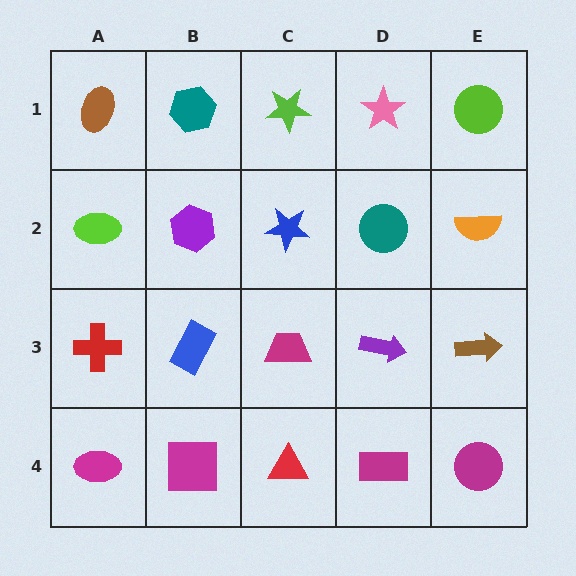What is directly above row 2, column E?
A lime circle.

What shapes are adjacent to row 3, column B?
A purple hexagon (row 2, column B), a magenta square (row 4, column B), a red cross (row 3, column A), a magenta trapezoid (row 3, column C).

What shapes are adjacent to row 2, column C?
A lime star (row 1, column C), a magenta trapezoid (row 3, column C), a purple hexagon (row 2, column B), a teal circle (row 2, column D).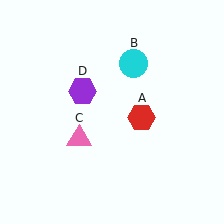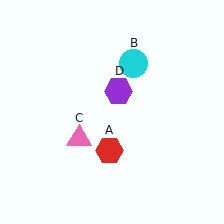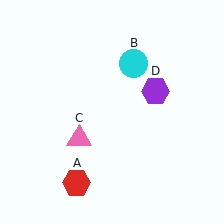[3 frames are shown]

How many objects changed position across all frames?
2 objects changed position: red hexagon (object A), purple hexagon (object D).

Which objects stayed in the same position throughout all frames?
Cyan circle (object B) and pink triangle (object C) remained stationary.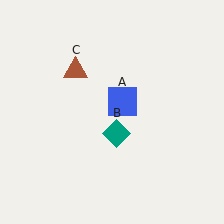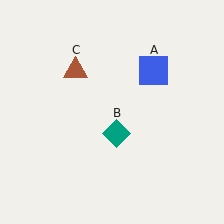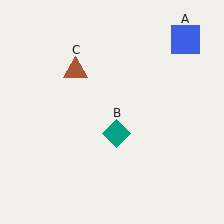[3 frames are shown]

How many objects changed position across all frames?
1 object changed position: blue square (object A).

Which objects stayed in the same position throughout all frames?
Teal diamond (object B) and brown triangle (object C) remained stationary.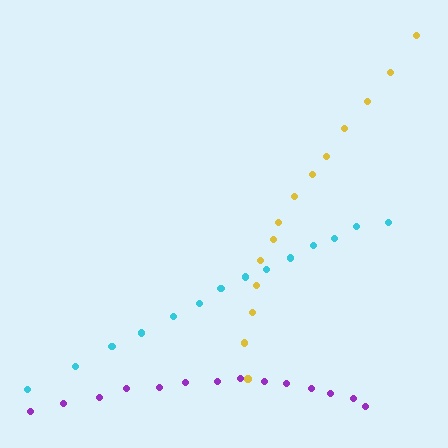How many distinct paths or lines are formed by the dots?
There are 3 distinct paths.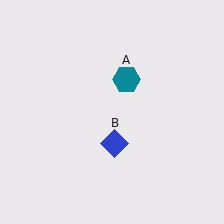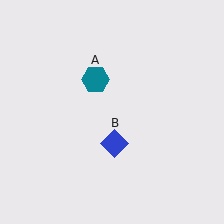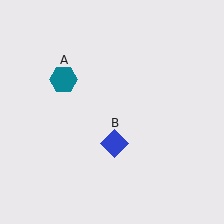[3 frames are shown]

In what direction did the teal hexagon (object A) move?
The teal hexagon (object A) moved left.